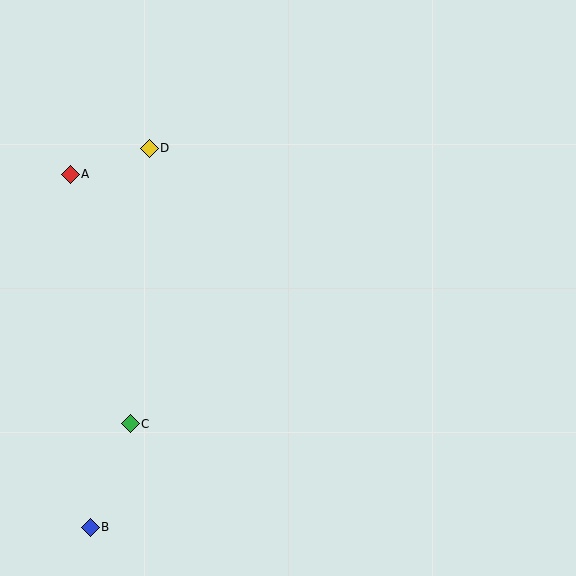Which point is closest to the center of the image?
Point D at (149, 148) is closest to the center.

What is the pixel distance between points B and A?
The distance between B and A is 353 pixels.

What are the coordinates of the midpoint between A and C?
The midpoint between A and C is at (100, 299).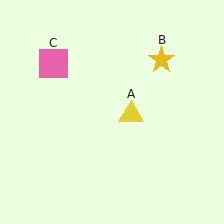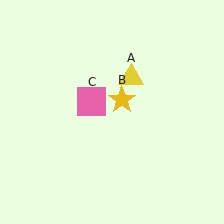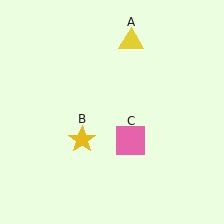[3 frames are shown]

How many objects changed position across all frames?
3 objects changed position: yellow triangle (object A), yellow star (object B), pink square (object C).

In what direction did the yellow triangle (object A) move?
The yellow triangle (object A) moved up.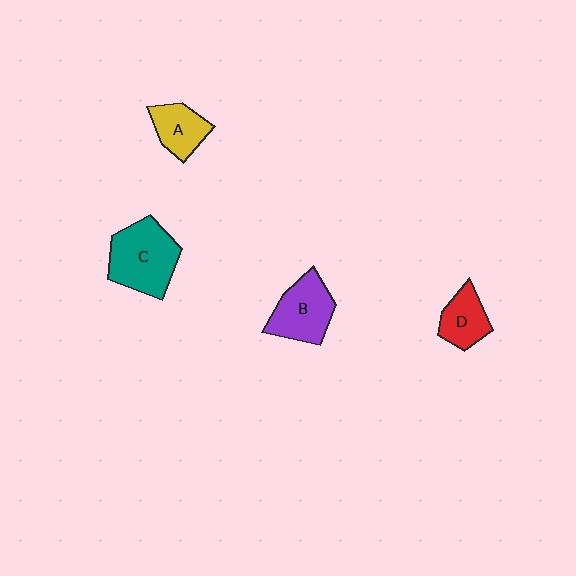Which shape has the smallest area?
Shape D (red).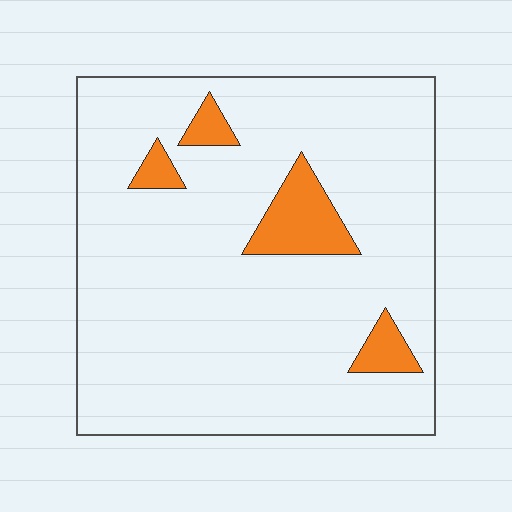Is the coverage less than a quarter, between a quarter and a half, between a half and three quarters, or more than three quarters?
Less than a quarter.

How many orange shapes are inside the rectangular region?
4.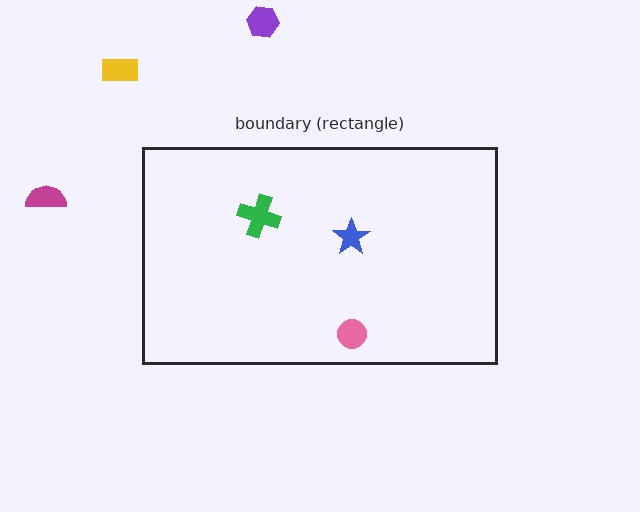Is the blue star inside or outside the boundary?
Inside.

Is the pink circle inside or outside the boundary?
Inside.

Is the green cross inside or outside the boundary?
Inside.